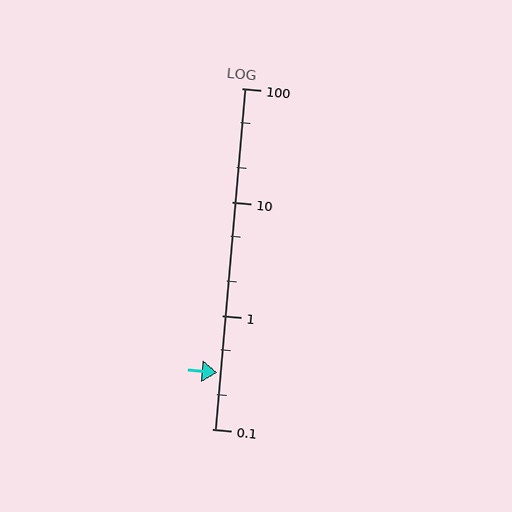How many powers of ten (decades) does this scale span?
The scale spans 3 decades, from 0.1 to 100.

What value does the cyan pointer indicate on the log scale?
The pointer indicates approximately 0.31.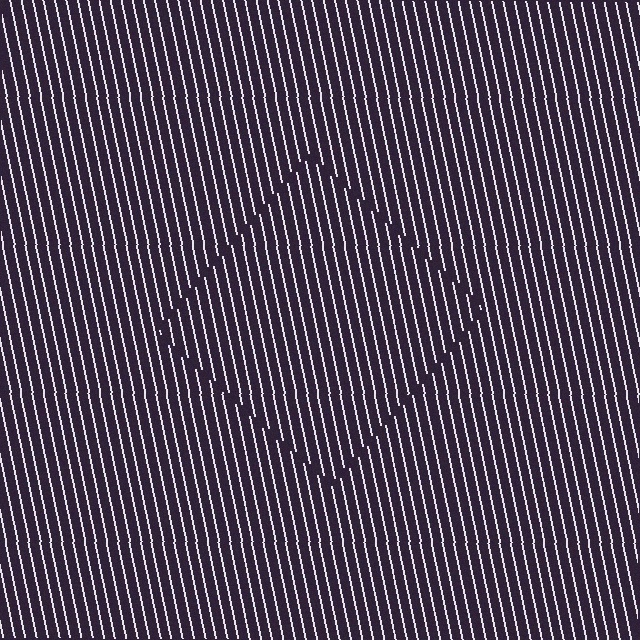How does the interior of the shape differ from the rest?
The interior of the shape contains the same grating, shifted by half a period — the contour is defined by the phase discontinuity where line-ends from the inner and outer gratings abut.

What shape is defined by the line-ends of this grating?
An illusory square. The interior of the shape contains the same grating, shifted by half a period — the contour is defined by the phase discontinuity where line-ends from the inner and outer gratings abut.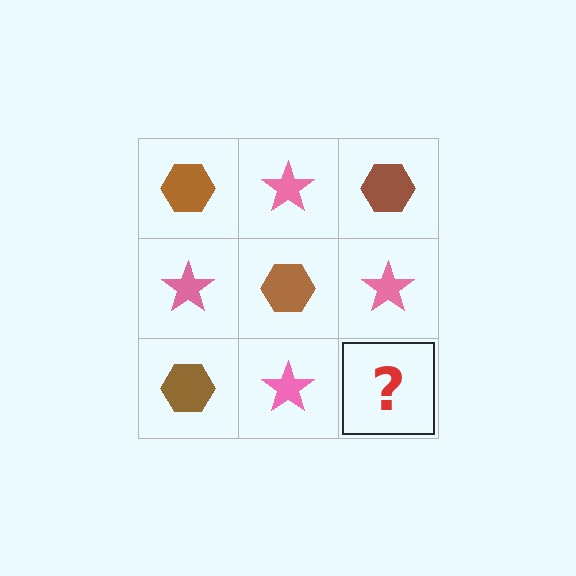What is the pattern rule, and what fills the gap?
The rule is that it alternates brown hexagon and pink star in a checkerboard pattern. The gap should be filled with a brown hexagon.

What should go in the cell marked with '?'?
The missing cell should contain a brown hexagon.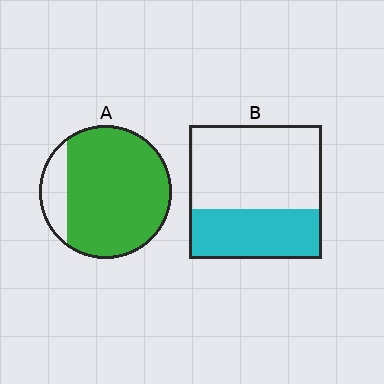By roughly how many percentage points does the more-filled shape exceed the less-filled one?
By roughly 45 percentage points (A over B).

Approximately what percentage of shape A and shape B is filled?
A is approximately 85% and B is approximately 35%.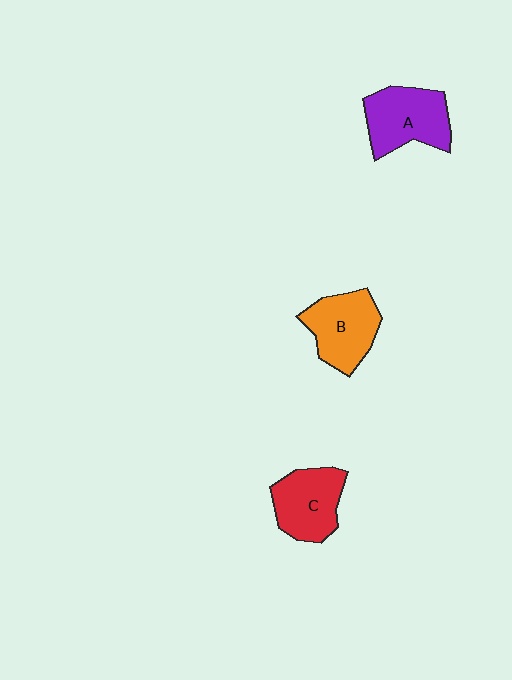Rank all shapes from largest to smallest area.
From largest to smallest: A (purple), B (orange), C (red).